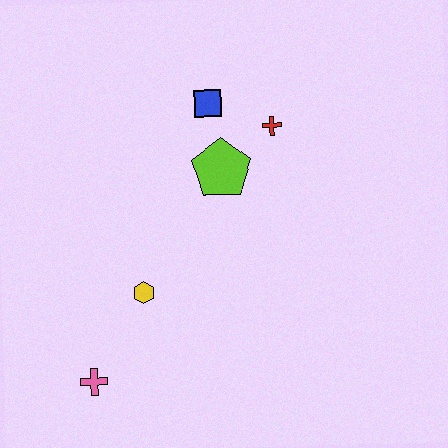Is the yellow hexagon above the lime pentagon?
No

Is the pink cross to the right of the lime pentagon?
No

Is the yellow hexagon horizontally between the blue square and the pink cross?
Yes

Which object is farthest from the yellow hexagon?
The red cross is farthest from the yellow hexagon.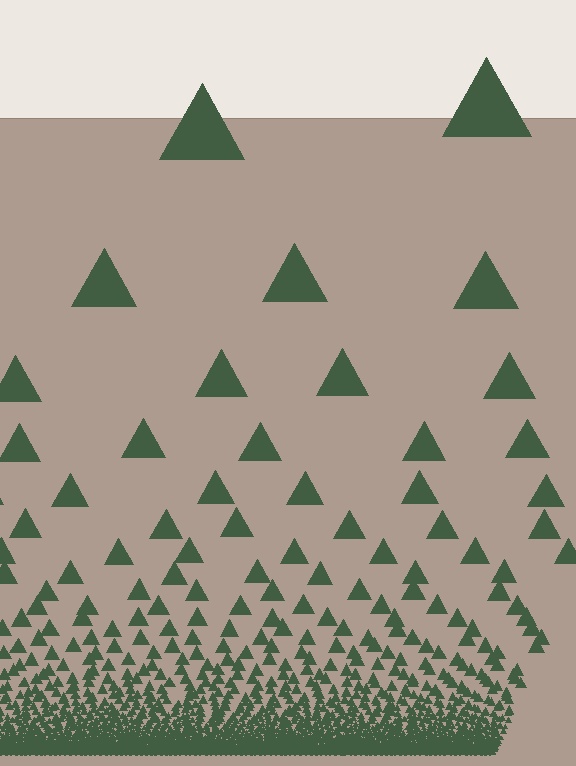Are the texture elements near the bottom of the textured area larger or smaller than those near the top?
Smaller. The gradient is inverted — elements near the bottom are smaller and denser.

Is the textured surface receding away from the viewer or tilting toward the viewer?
The surface appears to tilt toward the viewer. Texture elements get larger and sparser toward the top.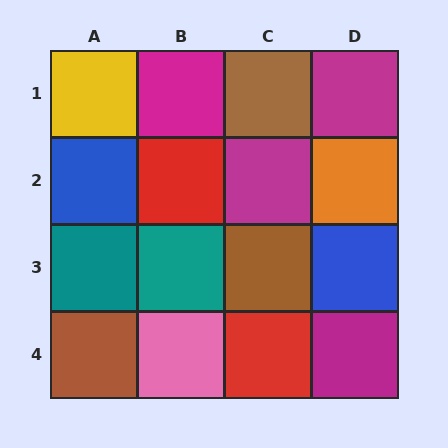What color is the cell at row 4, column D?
Magenta.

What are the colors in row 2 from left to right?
Blue, red, magenta, orange.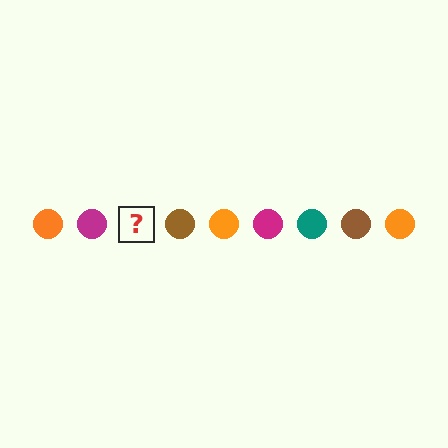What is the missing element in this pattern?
The missing element is a teal circle.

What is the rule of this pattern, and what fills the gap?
The rule is that the pattern cycles through orange, magenta, teal, brown circles. The gap should be filled with a teal circle.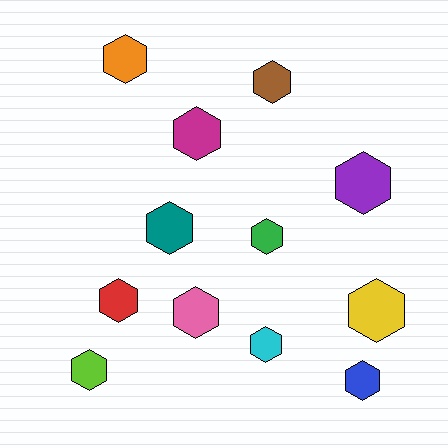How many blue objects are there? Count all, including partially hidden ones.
There is 1 blue object.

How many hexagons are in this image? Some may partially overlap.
There are 12 hexagons.